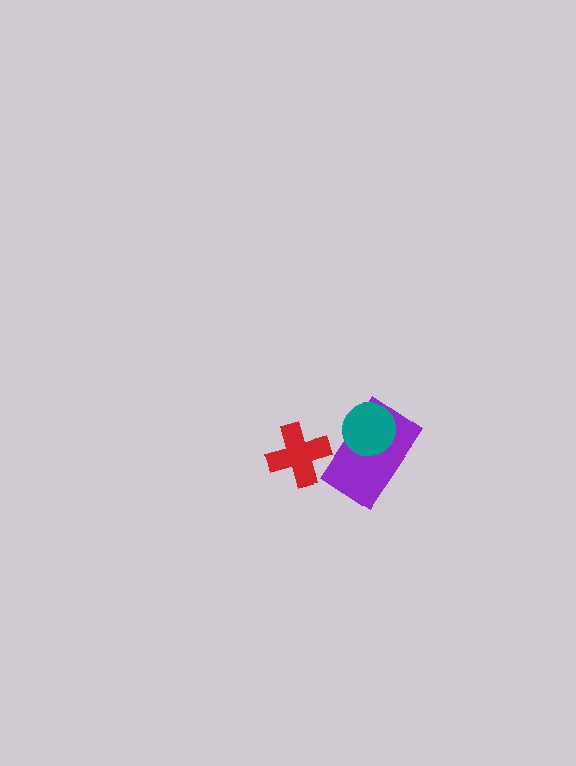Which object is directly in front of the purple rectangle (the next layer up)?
The teal circle is directly in front of the purple rectangle.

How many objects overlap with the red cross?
1 object overlaps with the red cross.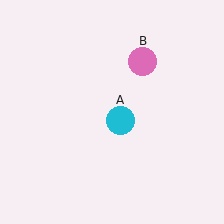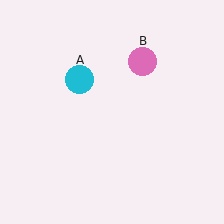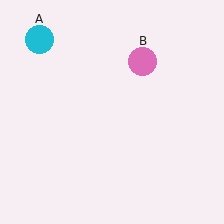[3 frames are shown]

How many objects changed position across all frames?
1 object changed position: cyan circle (object A).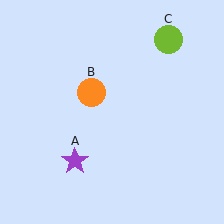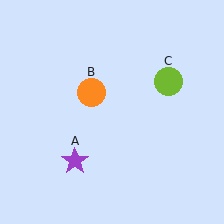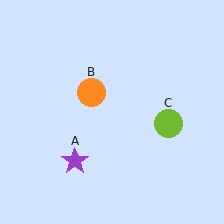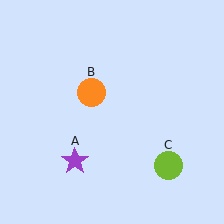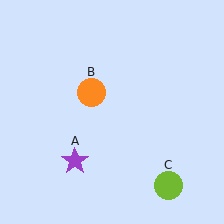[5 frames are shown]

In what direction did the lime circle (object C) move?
The lime circle (object C) moved down.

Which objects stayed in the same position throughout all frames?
Purple star (object A) and orange circle (object B) remained stationary.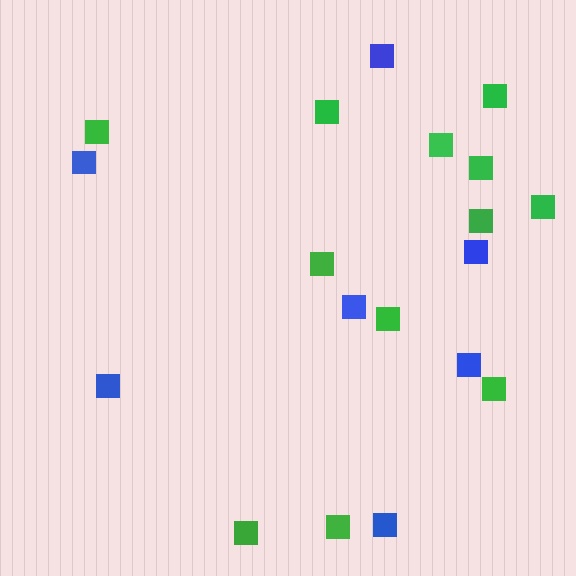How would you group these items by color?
There are 2 groups: one group of blue squares (7) and one group of green squares (12).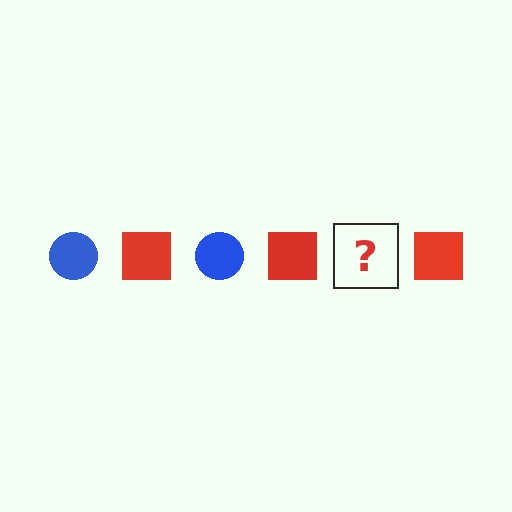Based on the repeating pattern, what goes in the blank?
The blank should be a blue circle.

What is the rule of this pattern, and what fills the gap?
The rule is that the pattern alternates between blue circle and red square. The gap should be filled with a blue circle.